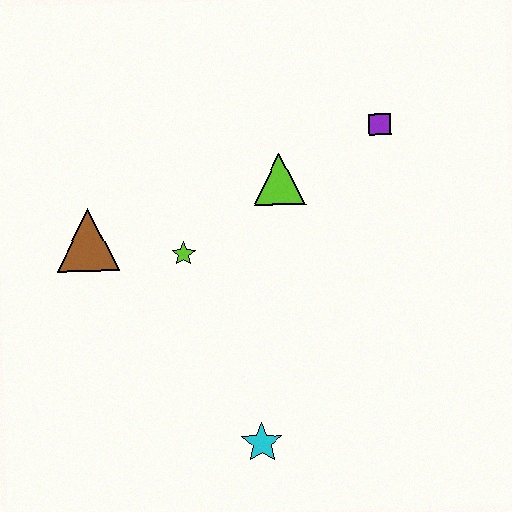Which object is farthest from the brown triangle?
The purple square is farthest from the brown triangle.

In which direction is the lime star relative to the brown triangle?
The lime star is to the right of the brown triangle.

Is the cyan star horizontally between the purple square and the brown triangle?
Yes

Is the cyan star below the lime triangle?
Yes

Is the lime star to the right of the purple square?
No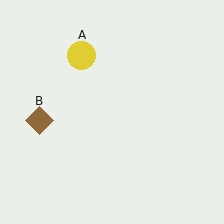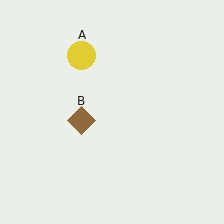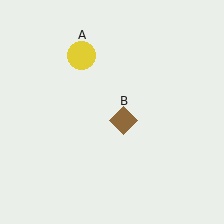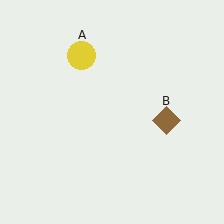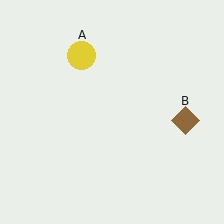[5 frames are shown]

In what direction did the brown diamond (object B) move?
The brown diamond (object B) moved right.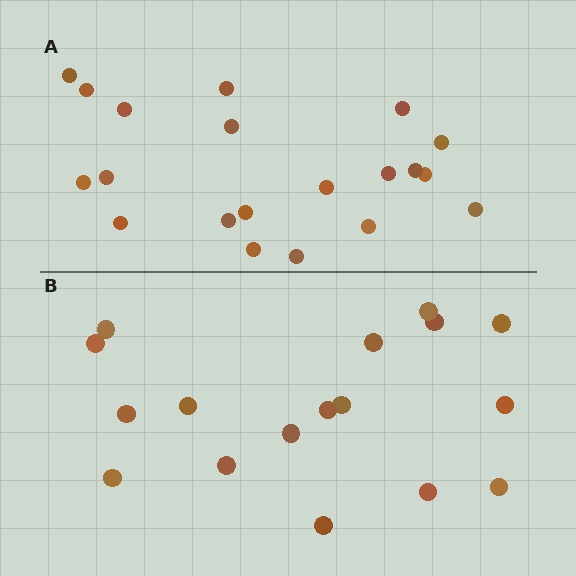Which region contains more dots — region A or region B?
Region A (the top region) has more dots.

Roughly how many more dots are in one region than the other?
Region A has just a few more — roughly 2 or 3 more dots than region B.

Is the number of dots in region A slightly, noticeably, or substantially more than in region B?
Region A has only slightly more — the two regions are fairly close. The ratio is roughly 1.2 to 1.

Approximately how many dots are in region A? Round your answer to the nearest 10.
About 20 dots.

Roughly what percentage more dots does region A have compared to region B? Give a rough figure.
About 20% more.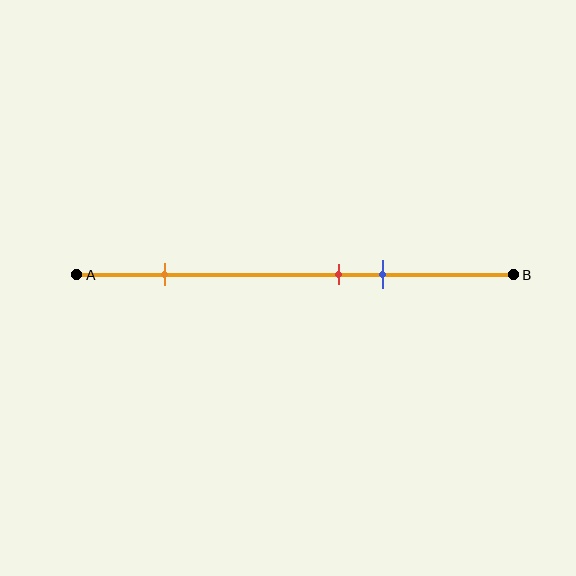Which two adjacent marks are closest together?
The red and blue marks are the closest adjacent pair.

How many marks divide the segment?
There are 3 marks dividing the segment.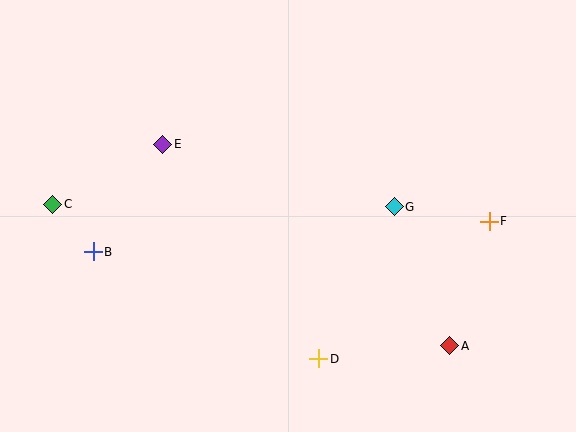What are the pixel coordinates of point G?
Point G is at (394, 207).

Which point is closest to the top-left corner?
Point C is closest to the top-left corner.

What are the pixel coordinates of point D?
Point D is at (319, 359).